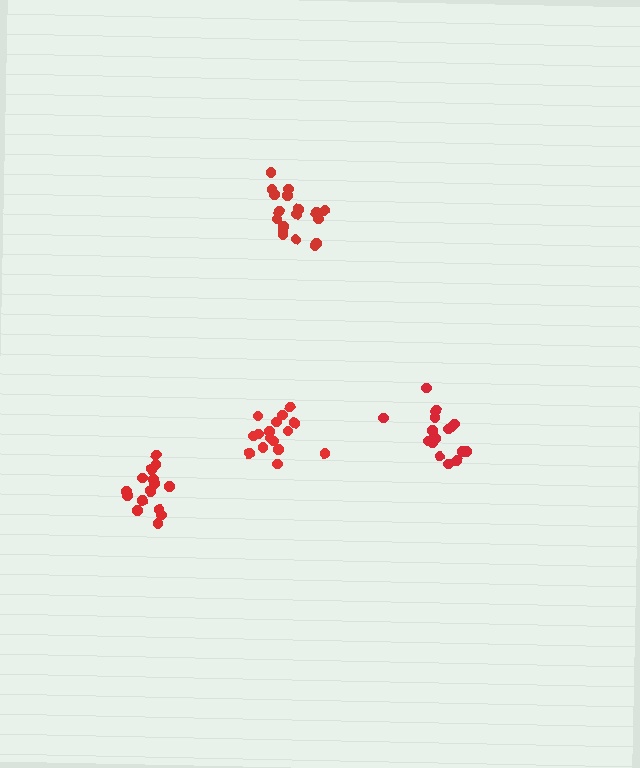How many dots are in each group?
Group 1: 16 dots, Group 2: 15 dots, Group 3: 17 dots, Group 4: 18 dots (66 total).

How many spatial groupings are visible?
There are 4 spatial groupings.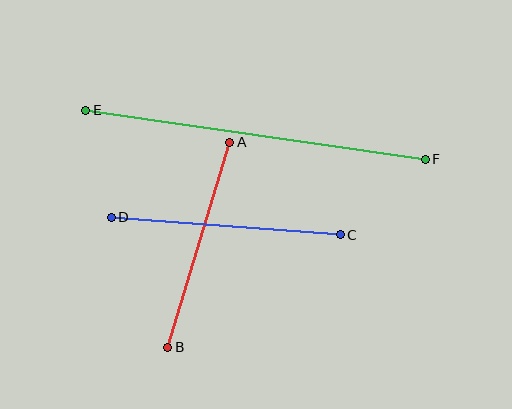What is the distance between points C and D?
The distance is approximately 230 pixels.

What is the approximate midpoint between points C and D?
The midpoint is at approximately (226, 226) pixels.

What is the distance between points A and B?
The distance is approximately 214 pixels.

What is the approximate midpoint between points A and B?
The midpoint is at approximately (199, 245) pixels.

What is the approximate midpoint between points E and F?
The midpoint is at approximately (256, 135) pixels.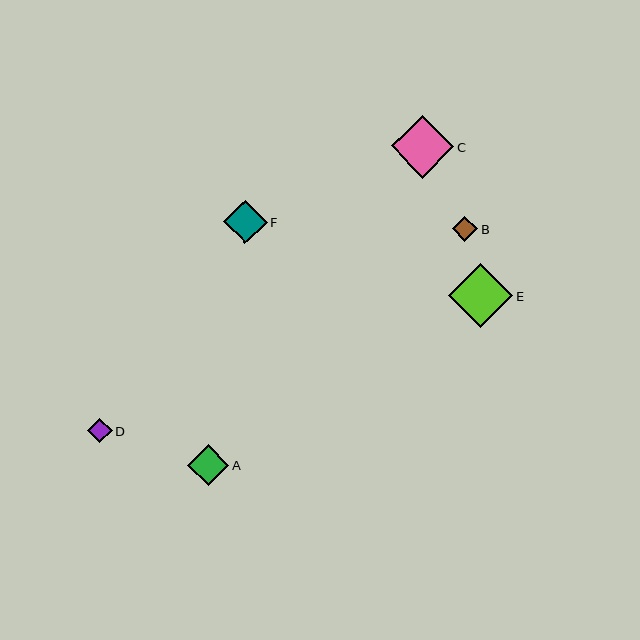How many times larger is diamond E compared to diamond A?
Diamond E is approximately 1.6 times the size of diamond A.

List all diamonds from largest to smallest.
From largest to smallest: E, C, F, A, B, D.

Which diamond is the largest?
Diamond E is the largest with a size of approximately 65 pixels.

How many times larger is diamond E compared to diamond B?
Diamond E is approximately 2.5 times the size of diamond B.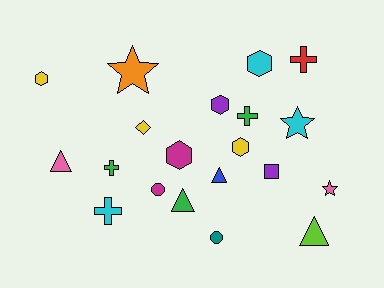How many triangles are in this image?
There are 4 triangles.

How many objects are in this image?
There are 20 objects.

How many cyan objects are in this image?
There are 3 cyan objects.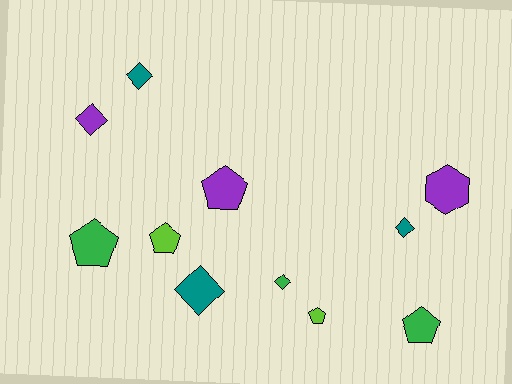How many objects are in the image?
There are 11 objects.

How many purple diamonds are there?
There is 1 purple diamond.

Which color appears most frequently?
Teal, with 3 objects.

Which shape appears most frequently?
Diamond, with 5 objects.